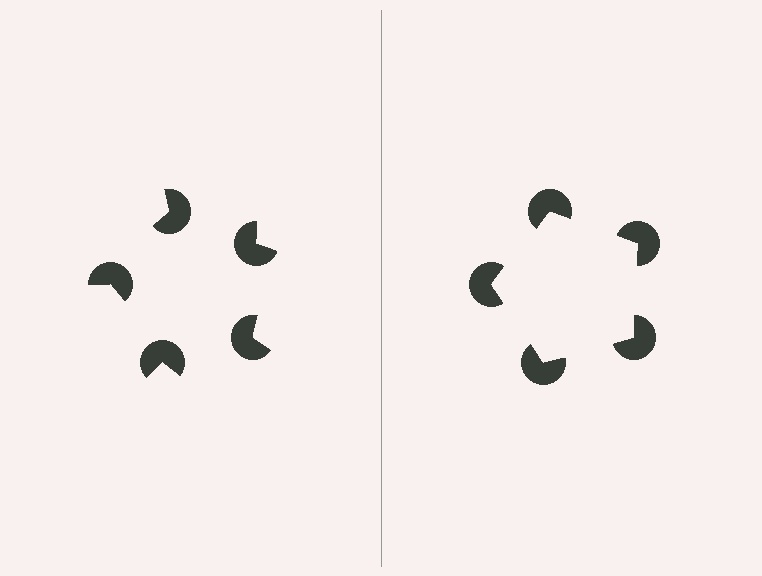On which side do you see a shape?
An illusory pentagon appears on the right side. On the left side the wedge cuts are rotated, so no coherent shape forms.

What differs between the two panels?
The pac-man discs are positioned identically on both sides; only the wedge orientations differ. On the right they align to a pentagon; on the left they are misaligned.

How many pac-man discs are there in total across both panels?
10 — 5 on each side.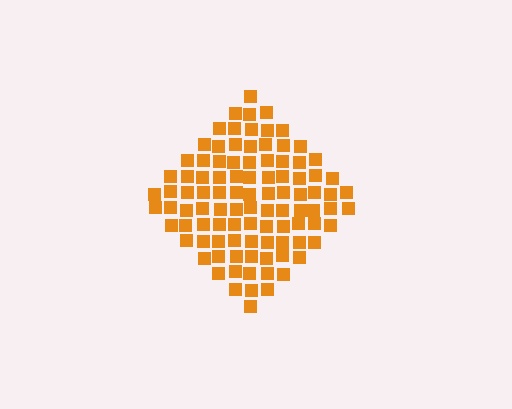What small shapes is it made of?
It is made of small squares.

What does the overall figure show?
The overall figure shows a diamond.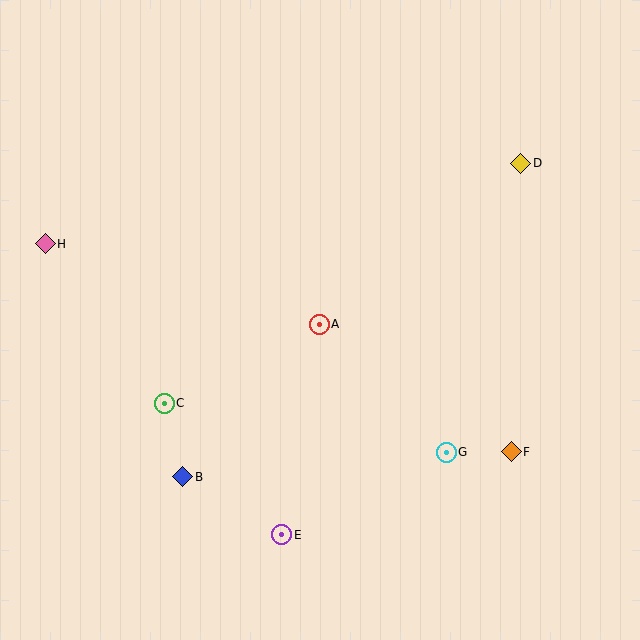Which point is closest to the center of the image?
Point A at (319, 324) is closest to the center.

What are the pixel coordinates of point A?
Point A is at (319, 324).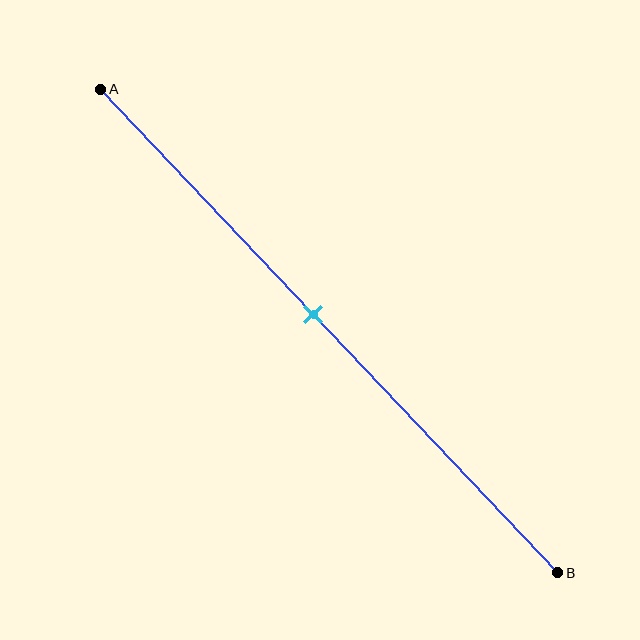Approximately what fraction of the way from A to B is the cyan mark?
The cyan mark is approximately 45% of the way from A to B.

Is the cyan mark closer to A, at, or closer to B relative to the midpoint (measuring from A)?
The cyan mark is closer to point A than the midpoint of segment AB.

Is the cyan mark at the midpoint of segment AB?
No, the mark is at about 45% from A, not at the 50% midpoint.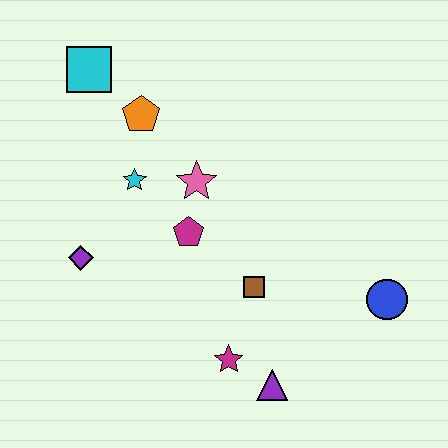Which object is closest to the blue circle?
The brown square is closest to the blue circle.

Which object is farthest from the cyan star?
The blue circle is farthest from the cyan star.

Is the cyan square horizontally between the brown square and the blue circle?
No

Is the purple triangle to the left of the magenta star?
No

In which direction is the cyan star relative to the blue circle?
The cyan star is to the left of the blue circle.